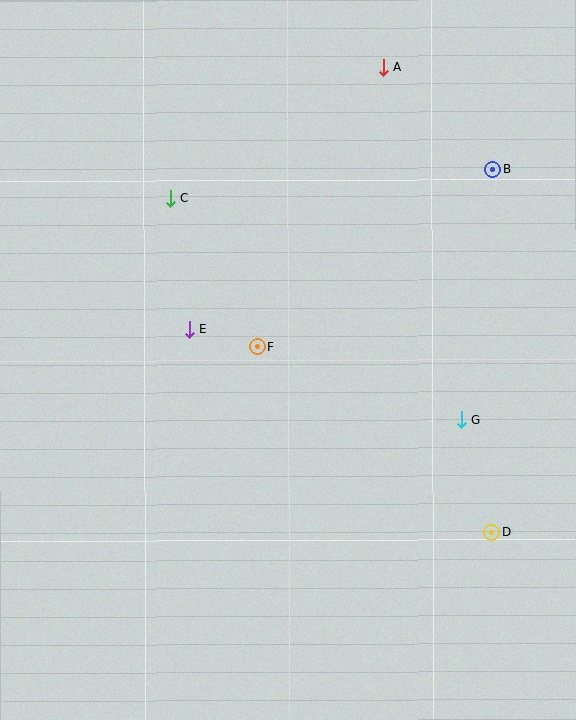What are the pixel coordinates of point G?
Point G is at (461, 420).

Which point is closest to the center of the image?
Point F at (257, 347) is closest to the center.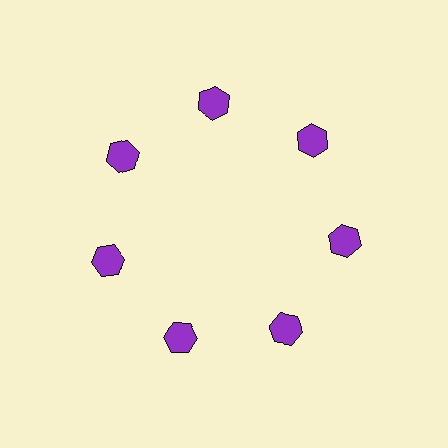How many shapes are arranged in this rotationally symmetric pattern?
There are 7 shapes, arranged in 7 groups of 1.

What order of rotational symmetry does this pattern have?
This pattern has 7-fold rotational symmetry.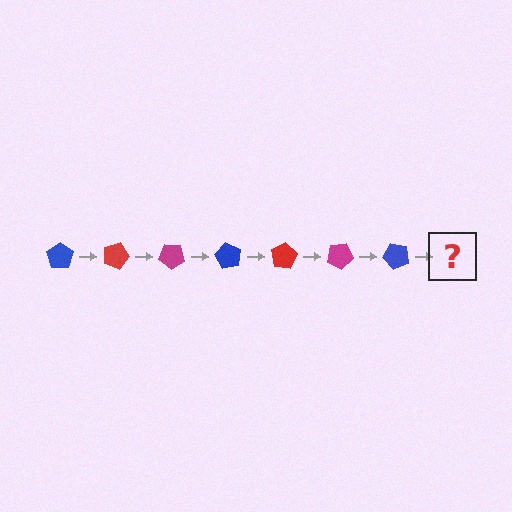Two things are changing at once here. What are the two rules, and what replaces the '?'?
The two rules are that it rotates 20 degrees each step and the color cycles through blue, red, and magenta. The '?' should be a red pentagon, rotated 140 degrees from the start.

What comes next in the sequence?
The next element should be a red pentagon, rotated 140 degrees from the start.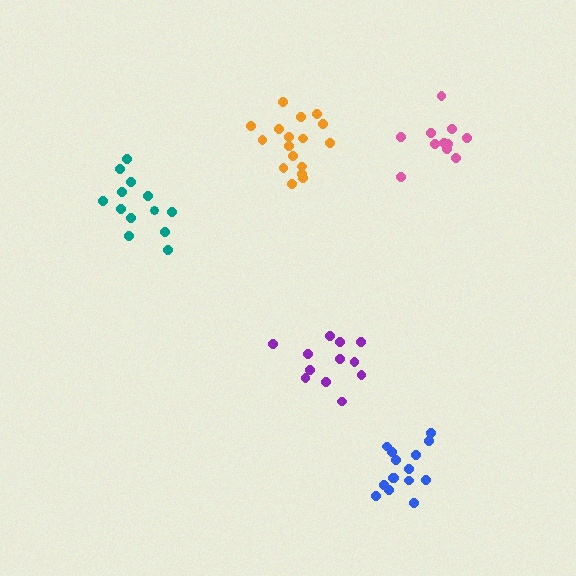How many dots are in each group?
Group 1: 13 dots, Group 2: 17 dots, Group 3: 15 dots, Group 4: 13 dots, Group 5: 11 dots (69 total).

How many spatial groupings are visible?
There are 5 spatial groupings.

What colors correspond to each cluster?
The clusters are colored: purple, orange, blue, teal, pink.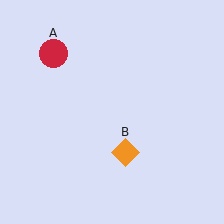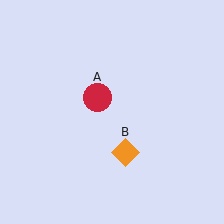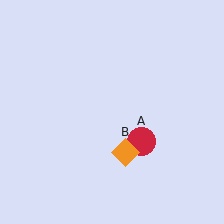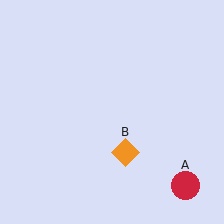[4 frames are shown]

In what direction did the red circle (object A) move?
The red circle (object A) moved down and to the right.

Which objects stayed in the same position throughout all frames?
Orange diamond (object B) remained stationary.